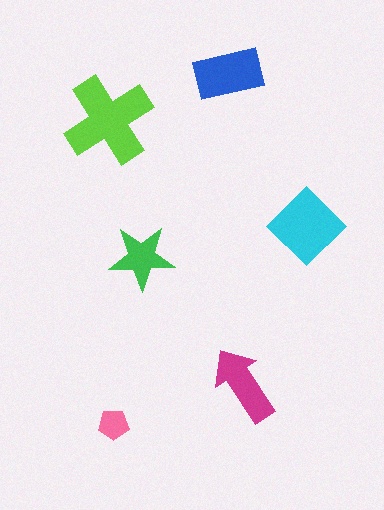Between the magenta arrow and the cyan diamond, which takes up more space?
The cyan diamond.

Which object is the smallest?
The pink pentagon.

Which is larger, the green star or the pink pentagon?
The green star.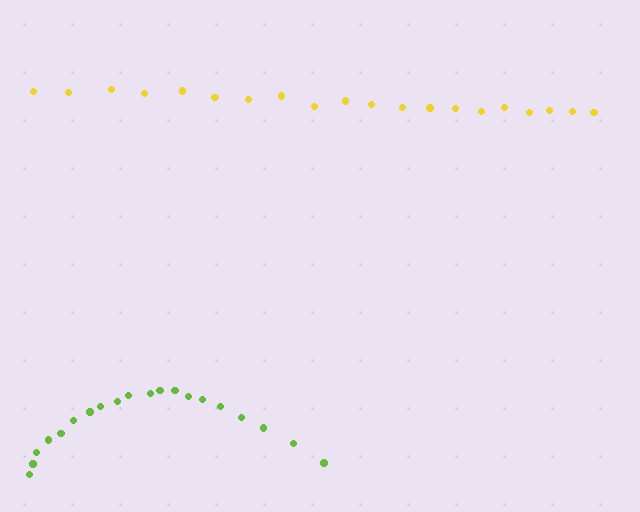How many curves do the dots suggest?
There are 2 distinct paths.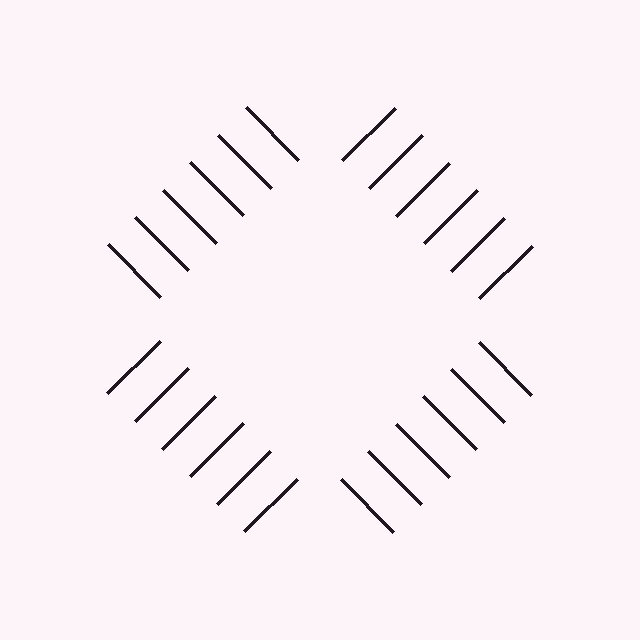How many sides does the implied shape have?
4 sides — the line-ends trace a square.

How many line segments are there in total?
24 — 6 along each of the 4 edges.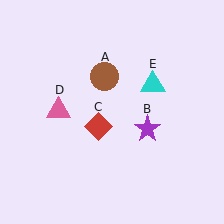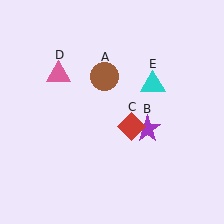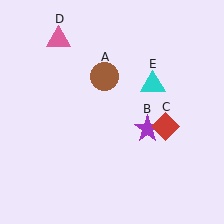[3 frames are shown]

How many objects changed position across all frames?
2 objects changed position: red diamond (object C), pink triangle (object D).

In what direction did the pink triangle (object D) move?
The pink triangle (object D) moved up.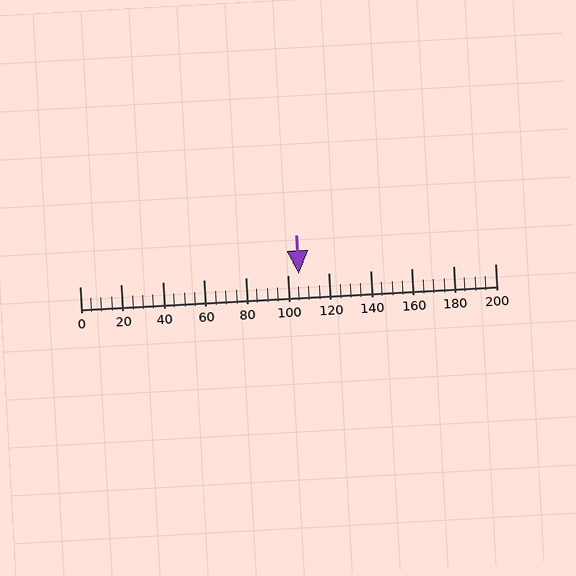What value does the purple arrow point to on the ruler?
The purple arrow points to approximately 105.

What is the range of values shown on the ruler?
The ruler shows values from 0 to 200.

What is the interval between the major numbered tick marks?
The major tick marks are spaced 20 units apart.